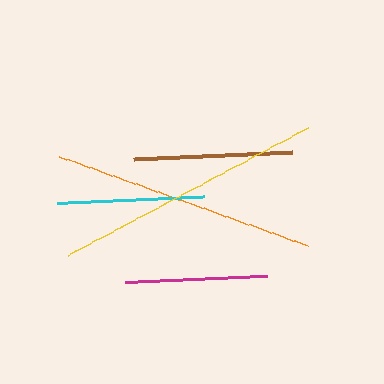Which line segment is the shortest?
The magenta line is the shortest at approximately 142 pixels.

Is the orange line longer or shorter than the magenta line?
The orange line is longer than the magenta line.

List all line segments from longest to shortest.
From longest to shortest: yellow, orange, brown, cyan, magenta.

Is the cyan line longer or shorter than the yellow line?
The yellow line is longer than the cyan line.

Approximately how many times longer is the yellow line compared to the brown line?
The yellow line is approximately 1.7 times the length of the brown line.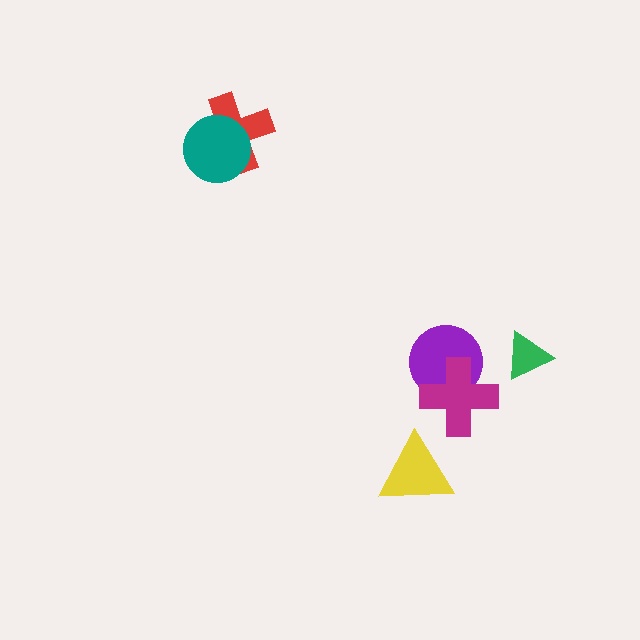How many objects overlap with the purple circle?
1 object overlaps with the purple circle.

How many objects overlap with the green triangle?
0 objects overlap with the green triangle.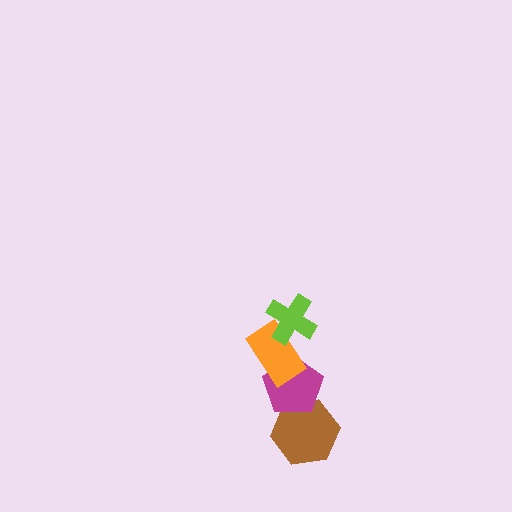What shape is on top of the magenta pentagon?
The orange rectangle is on top of the magenta pentagon.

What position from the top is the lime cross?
The lime cross is 1st from the top.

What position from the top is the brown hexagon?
The brown hexagon is 4th from the top.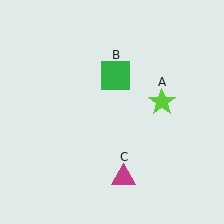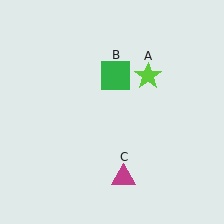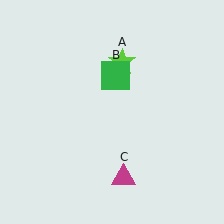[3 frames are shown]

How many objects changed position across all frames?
1 object changed position: lime star (object A).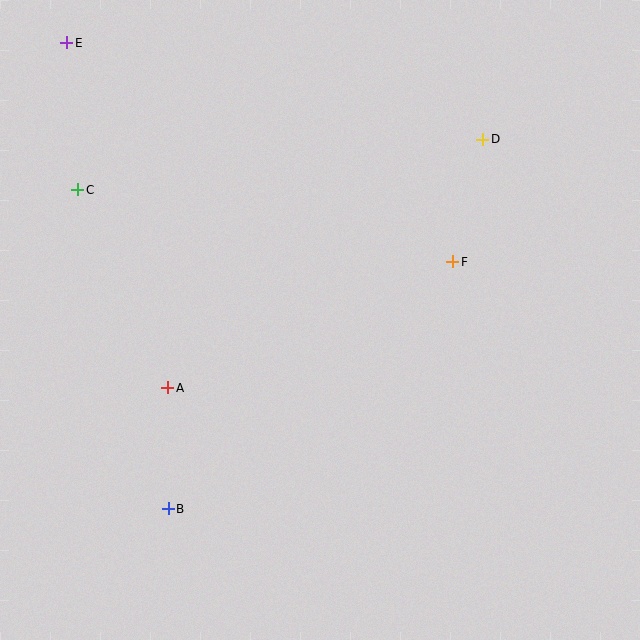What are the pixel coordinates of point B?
Point B is at (168, 509).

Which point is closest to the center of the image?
Point F at (453, 262) is closest to the center.